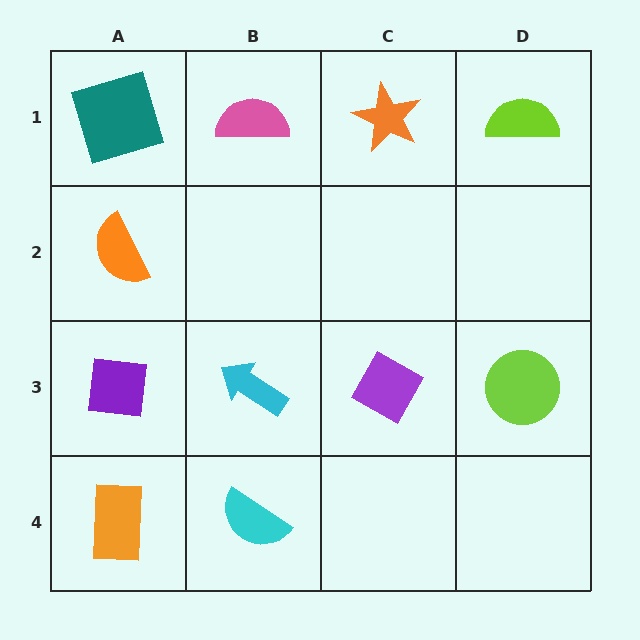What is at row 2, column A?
An orange semicircle.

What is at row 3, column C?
A purple diamond.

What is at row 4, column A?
An orange rectangle.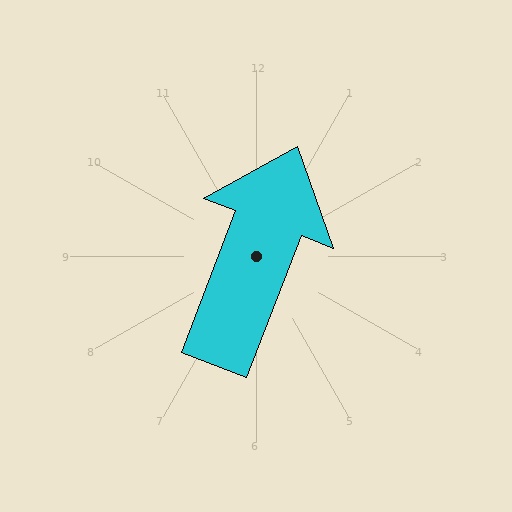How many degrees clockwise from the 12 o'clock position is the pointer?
Approximately 21 degrees.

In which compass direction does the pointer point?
North.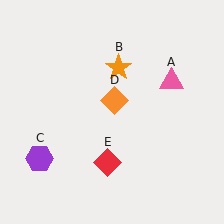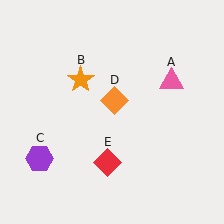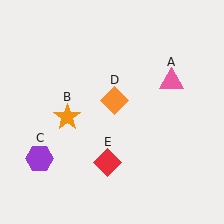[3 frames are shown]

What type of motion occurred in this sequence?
The orange star (object B) rotated counterclockwise around the center of the scene.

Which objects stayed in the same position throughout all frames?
Pink triangle (object A) and purple hexagon (object C) and orange diamond (object D) and red diamond (object E) remained stationary.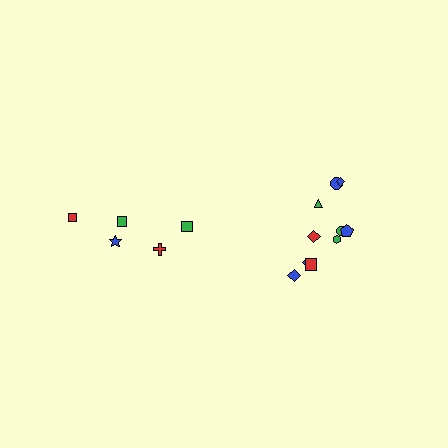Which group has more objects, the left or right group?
The right group.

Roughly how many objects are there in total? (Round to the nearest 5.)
Roughly 15 objects in total.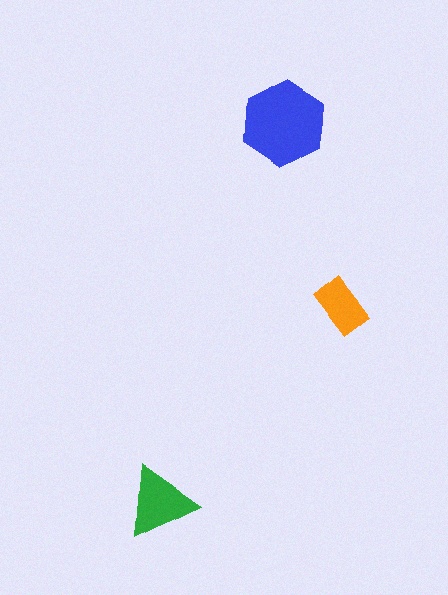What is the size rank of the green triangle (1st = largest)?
2nd.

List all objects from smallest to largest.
The orange rectangle, the green triangle, the blue hexagon.